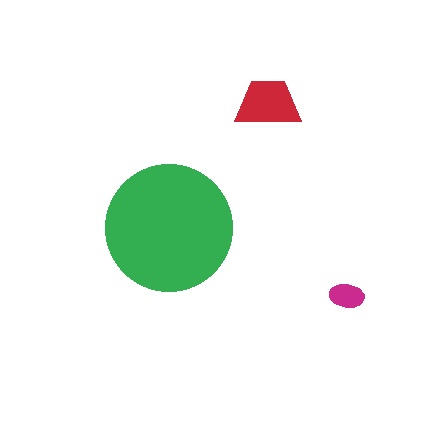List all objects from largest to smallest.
The green circle, the red trapezoid, the magenta ellipse.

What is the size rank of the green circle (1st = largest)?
1st.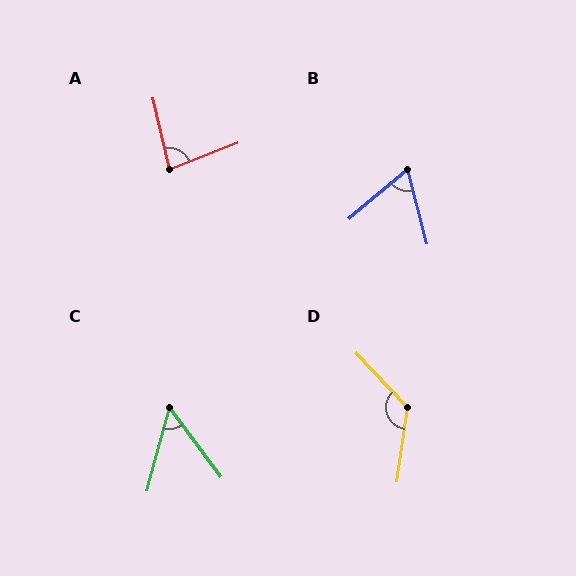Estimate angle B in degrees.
Approximately 64 degrees.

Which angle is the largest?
D, at approximately 128 degrees.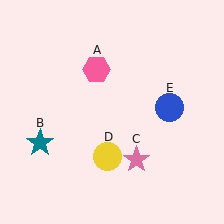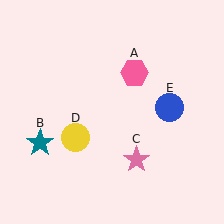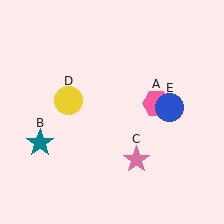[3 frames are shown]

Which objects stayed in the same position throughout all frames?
Teal star (object B) and pink star (object C) and blue circle (object E) remained stationary.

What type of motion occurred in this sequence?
The pink hexagon (object A), yellow circle (object D) rotated clockwise around the center of the scene.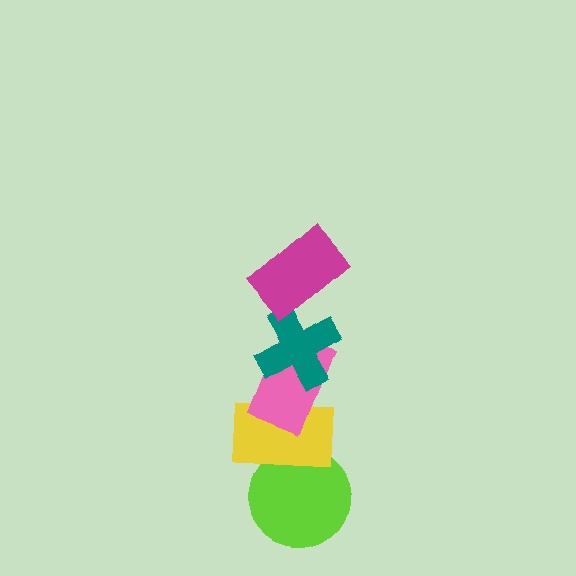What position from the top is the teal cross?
The teal cross is 2nd from the top.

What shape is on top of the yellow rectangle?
The pink rectangle is on top of the yellow rectangle.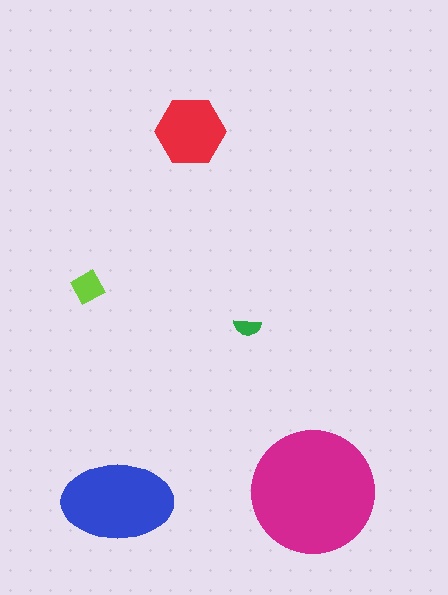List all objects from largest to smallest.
The magenta circle, the blue ellipse, the red hexagon, the lime square, the green semicircle.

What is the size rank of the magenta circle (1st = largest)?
1st.